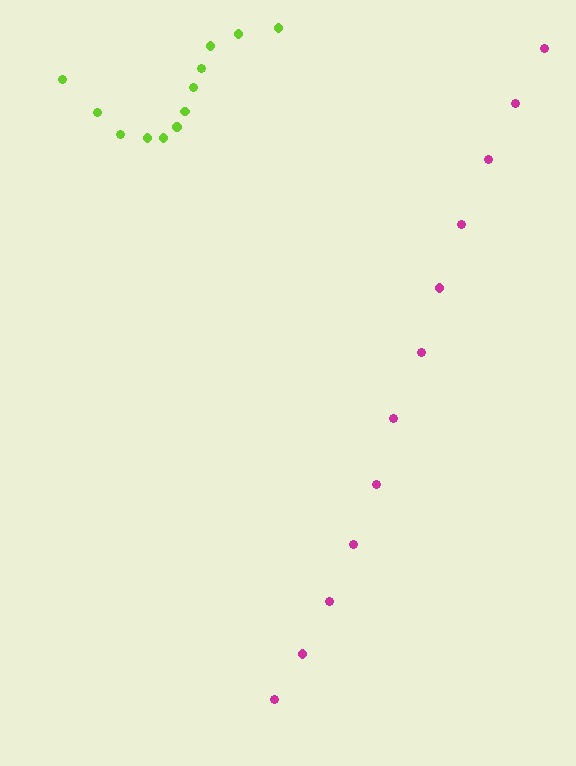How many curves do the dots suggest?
There are 2 distinct paths.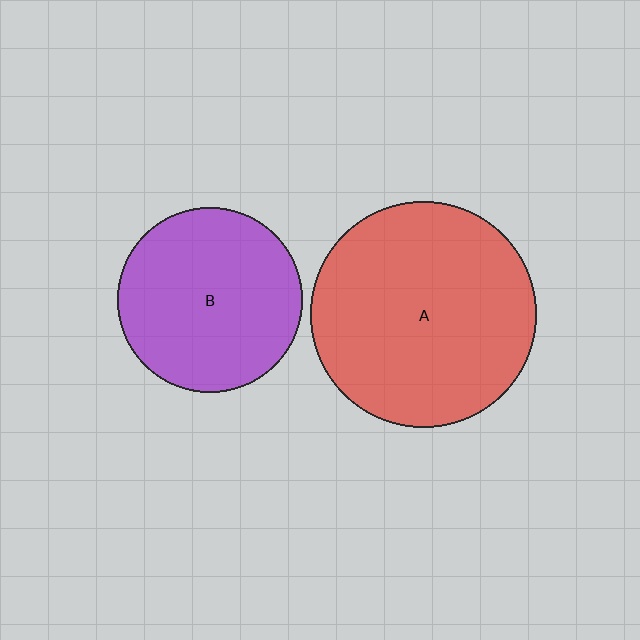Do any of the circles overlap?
No, none of the circles overlap.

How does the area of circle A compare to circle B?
Approximately 1.5 times.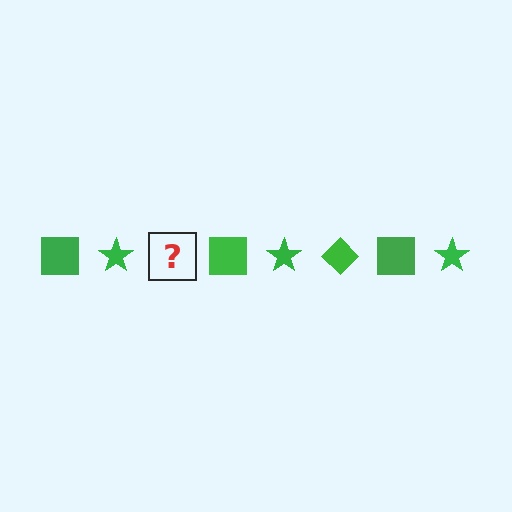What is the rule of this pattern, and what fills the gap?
The rule is that the pattern cycles through square, star, diamond shapes in green. The gap should be filled with a green diamond.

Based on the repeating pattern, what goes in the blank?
The blank should be a green diamond.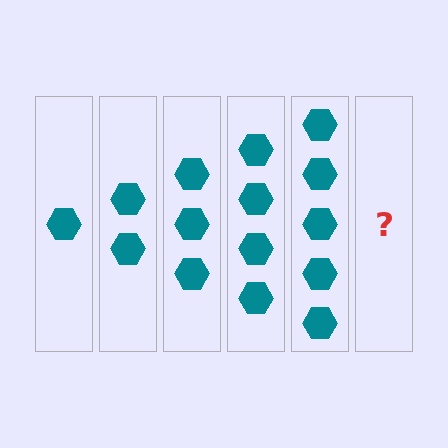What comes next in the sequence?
The next element should be 6 hexagons.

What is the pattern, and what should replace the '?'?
The pattern is that each step adds one more hexagon. The '?' should be 6 hexagons.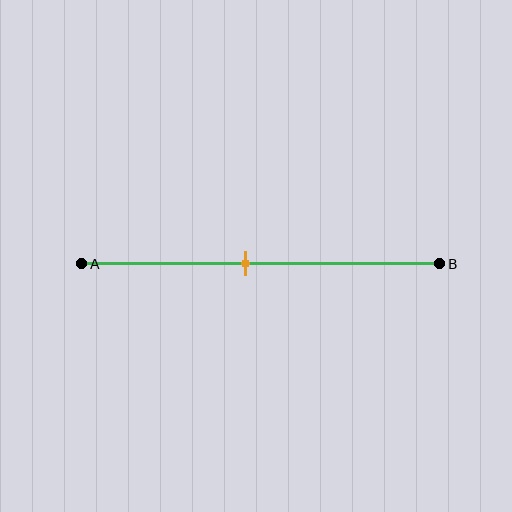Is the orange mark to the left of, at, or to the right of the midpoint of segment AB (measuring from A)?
The orange mark is to the left of the midpoint of segment AB.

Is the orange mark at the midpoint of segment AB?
No, the mark is at about 45% from A, not at the 50% midpoint.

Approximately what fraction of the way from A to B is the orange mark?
The orange mark is approximately 45% of the way from A to B.